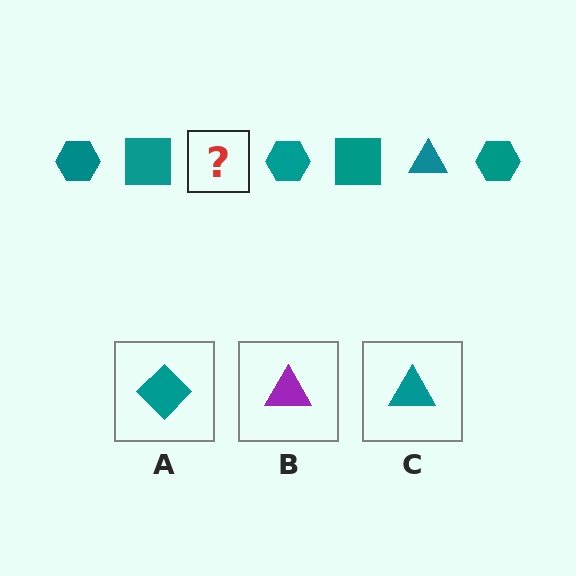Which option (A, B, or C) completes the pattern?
C.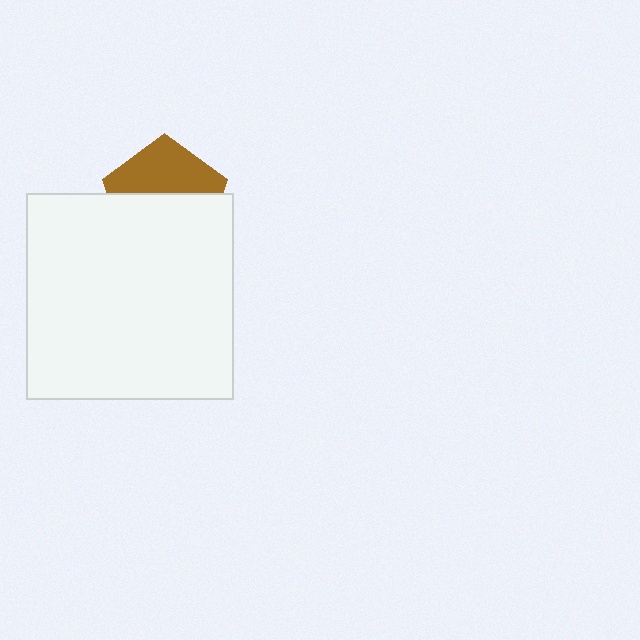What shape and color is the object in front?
The object in front is a white square.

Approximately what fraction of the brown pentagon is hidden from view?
Roughly 56% of the brown pentagon is hidden behind the white square.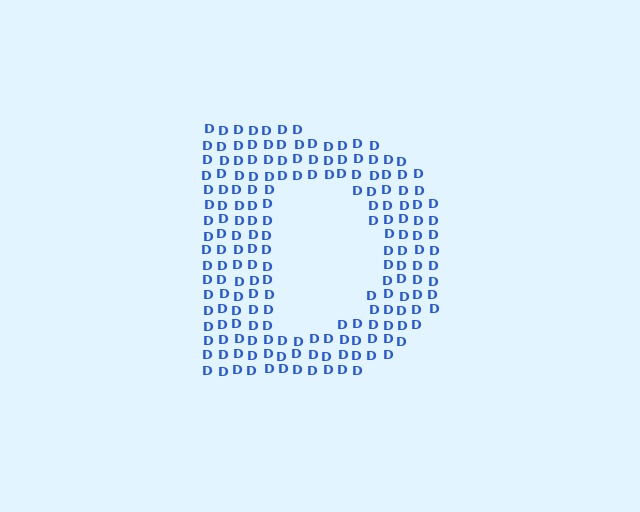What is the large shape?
The large shape is the letter D.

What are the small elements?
The small elements are letter D's.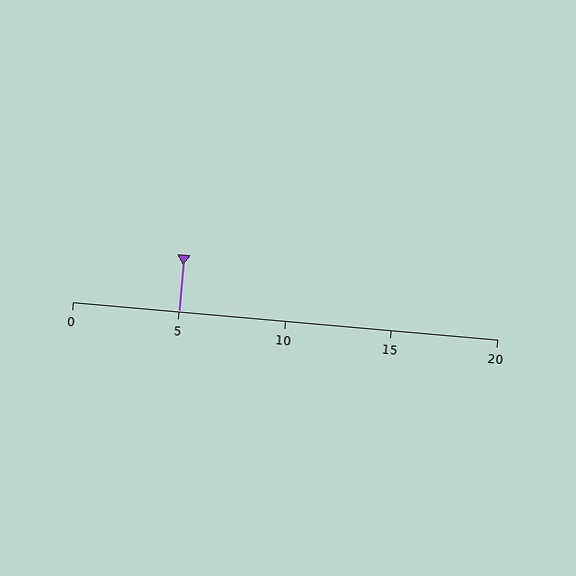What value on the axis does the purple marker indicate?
The marker indicates approximately 5.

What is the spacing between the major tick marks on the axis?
The major ticks are spaced 5 apart.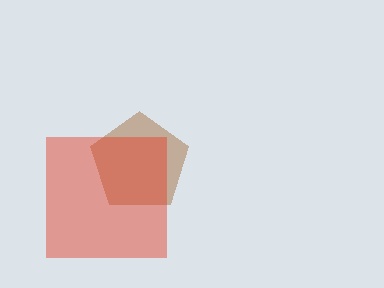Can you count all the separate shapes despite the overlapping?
Yes, there are 2 separate shapes.